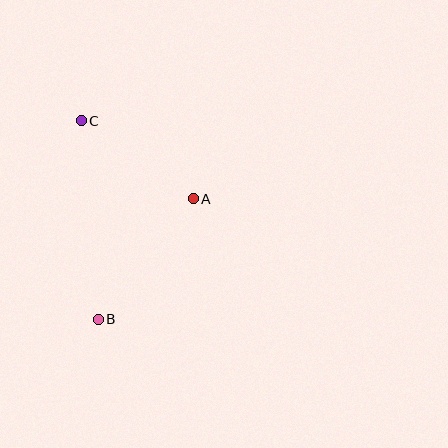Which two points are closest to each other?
Points A and C are closest to each other.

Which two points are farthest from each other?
Points B and C are farthest from each other.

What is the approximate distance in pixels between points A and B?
The distance between A and B is approximately 153 pixels.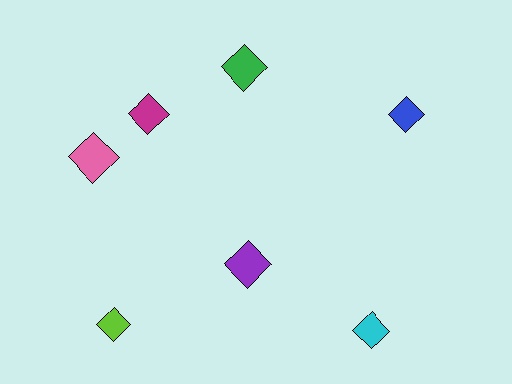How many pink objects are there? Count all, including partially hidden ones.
There is 1 pink object.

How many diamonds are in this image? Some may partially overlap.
There are 7 diamonds.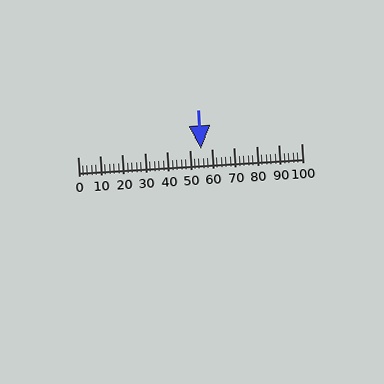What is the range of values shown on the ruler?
The ruler shows values from 0 to 100.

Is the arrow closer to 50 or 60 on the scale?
The arrow is closer to 60.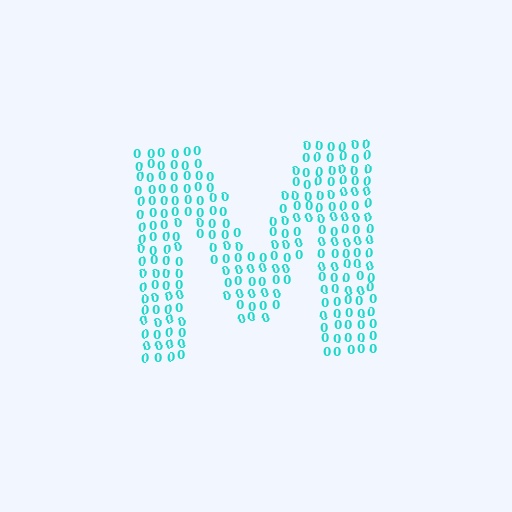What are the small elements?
The small elements are digit 0's.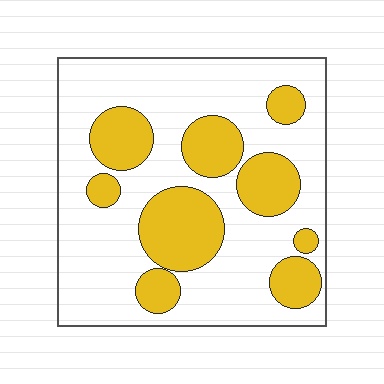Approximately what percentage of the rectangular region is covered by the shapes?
Approximately 30%.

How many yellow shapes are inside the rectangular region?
9.